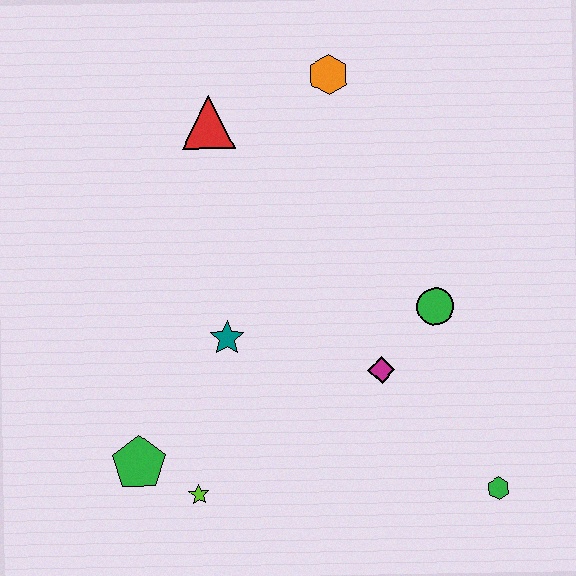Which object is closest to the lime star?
The green pentagon is closest to the lime star.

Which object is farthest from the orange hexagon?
The green hexagon is farthest from the orange hexagon.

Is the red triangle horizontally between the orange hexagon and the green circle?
No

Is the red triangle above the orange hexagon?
No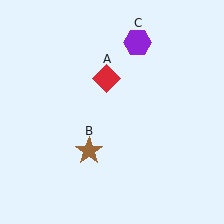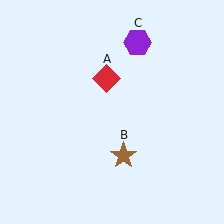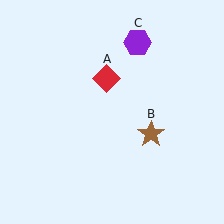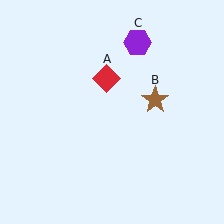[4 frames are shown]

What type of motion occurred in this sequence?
The brown star (object B) rotated counterclockwise around the center of the scene.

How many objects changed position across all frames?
1 object changed position: brown star (object B).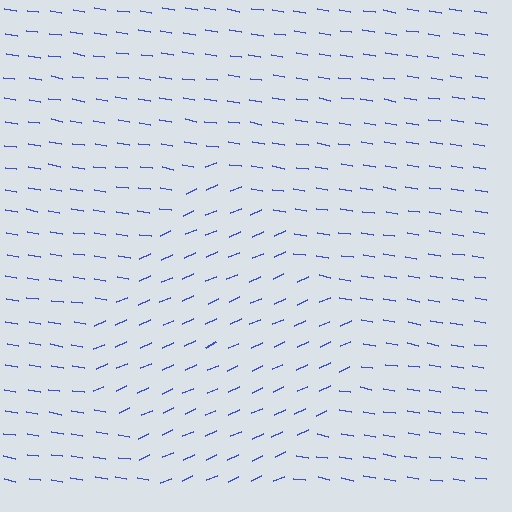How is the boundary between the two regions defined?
The boundary is defined purely by a change in line orientation (approximately 33 degrees difference). All lines are the same color and thickness.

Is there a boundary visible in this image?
Yes, there is a texture boundary formed by a change in line orientation.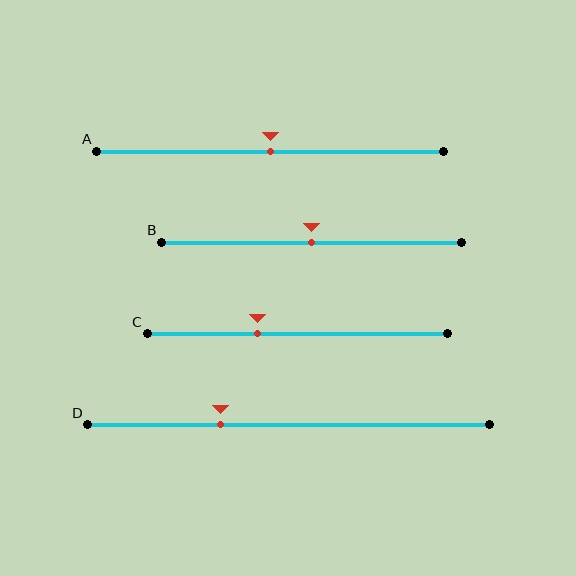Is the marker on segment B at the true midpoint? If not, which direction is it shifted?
Yes, the marker on segment B is at the true midpoint.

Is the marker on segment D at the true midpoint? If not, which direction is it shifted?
No, the marker on segment D is shifted to the left by about 17% of the segment length.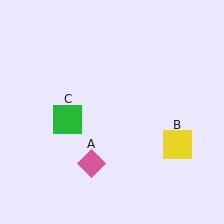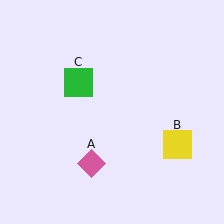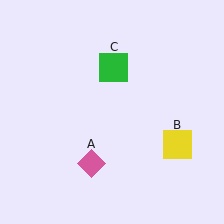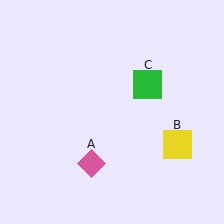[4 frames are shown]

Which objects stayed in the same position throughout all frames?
Pink diamond (object A) and yellow square (object B) remained stationary.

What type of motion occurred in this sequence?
The green square (object C) rotated clockwise around the center of the scene.